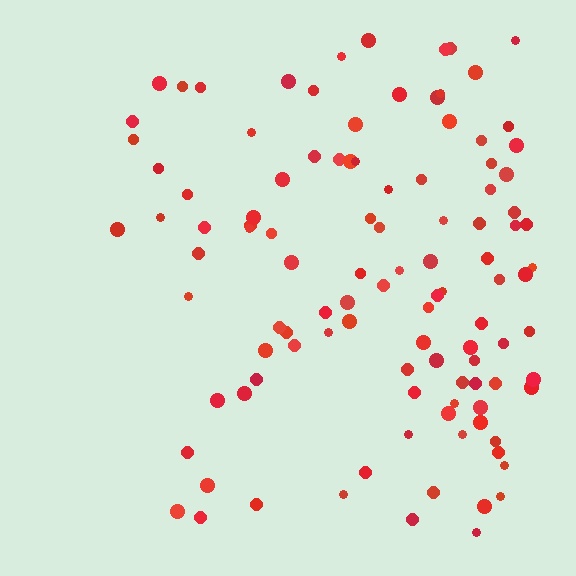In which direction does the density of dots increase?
From left to right, with the right side densest.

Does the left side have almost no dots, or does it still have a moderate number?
Still a moderate number, just noticeably fewer than the right.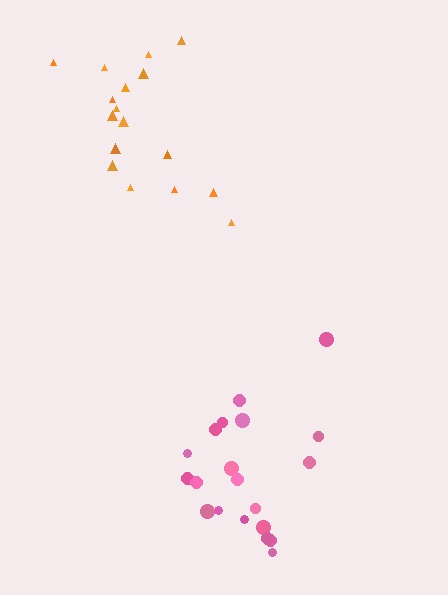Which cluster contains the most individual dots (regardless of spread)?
Pink (20).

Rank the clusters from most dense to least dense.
pink, orange.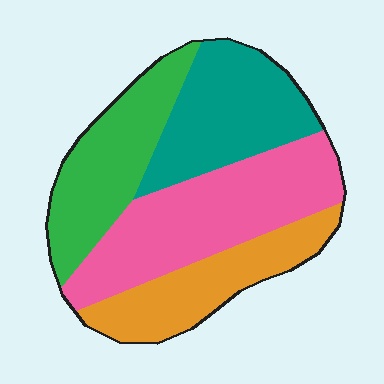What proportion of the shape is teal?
Teal covers roughly 25% of the shape.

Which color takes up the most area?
Pink, at roughly 35%.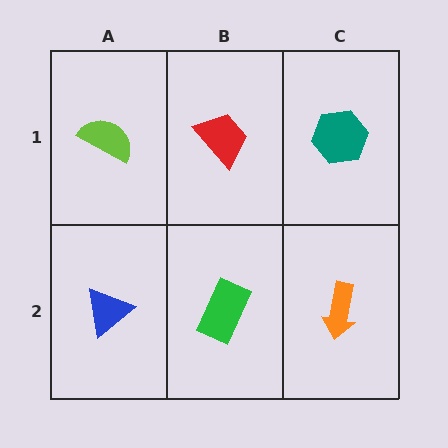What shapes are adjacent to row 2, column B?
A red trapezoid (row 1, column B), a blue triangle (row 2, column A), an orange arrow (row 2, column C).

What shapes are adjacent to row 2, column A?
A lime semicircle (row 1, column A), a green rectangle (row 2, column B).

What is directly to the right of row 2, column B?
An orange arrow.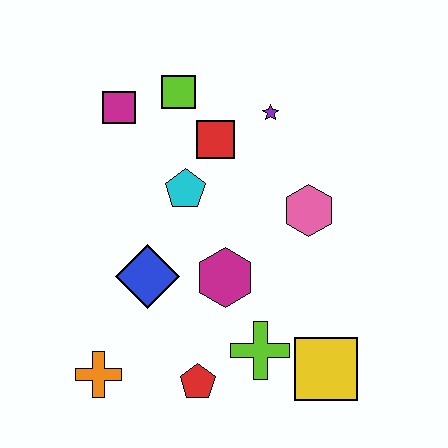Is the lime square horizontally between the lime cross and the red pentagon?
No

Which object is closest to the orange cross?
The red pentagon is closest to the orange cross.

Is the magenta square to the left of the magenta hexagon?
Yes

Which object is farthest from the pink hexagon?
The orange cross is farthest from the pink hexagon.